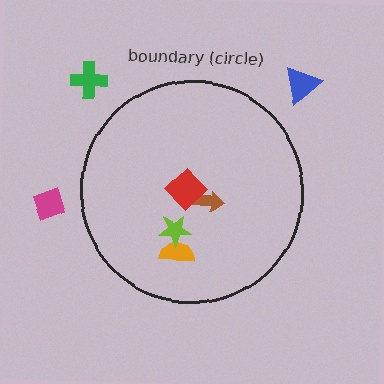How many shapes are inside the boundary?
4 inside, 3 outside.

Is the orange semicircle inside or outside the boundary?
Inside.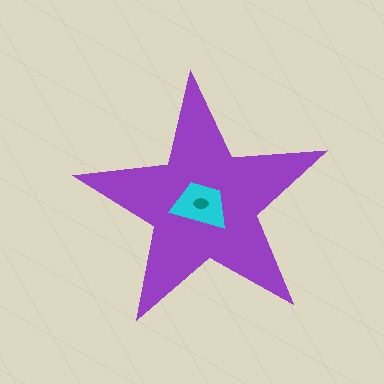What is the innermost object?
The teal ellipse.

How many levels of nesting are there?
3.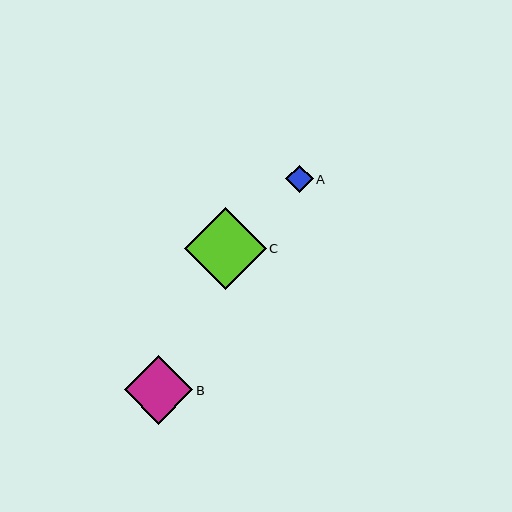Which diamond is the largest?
Diamond C is the largest with a size of approximately 81 pixels.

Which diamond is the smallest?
Diamond A is the smallest with a size of approximately 27 pixels.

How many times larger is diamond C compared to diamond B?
Diamond C is approximately 1.2 times the size of diamond B.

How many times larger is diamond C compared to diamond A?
Diamond C is approximately 3.0 times the size of diamond A.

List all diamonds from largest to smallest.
From largest to smallest: C, B, A.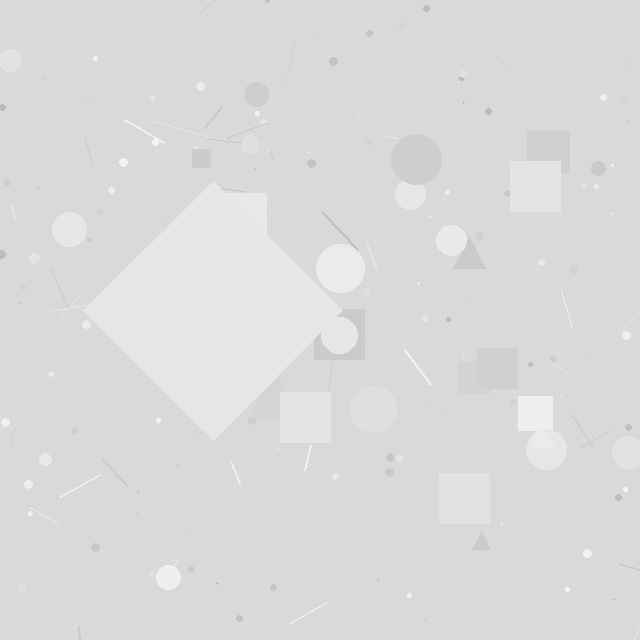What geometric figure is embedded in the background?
A diamond is embedded in the background.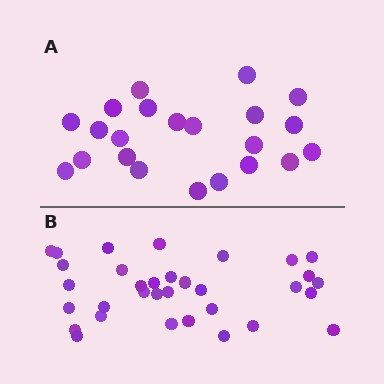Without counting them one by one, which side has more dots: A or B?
Region B (the bottom region) has more dots.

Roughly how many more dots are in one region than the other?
Region B has roughly 12 or so more dots than region A.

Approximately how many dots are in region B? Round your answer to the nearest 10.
About 30 dots. (The exact count is 33, which rounds to 30.)